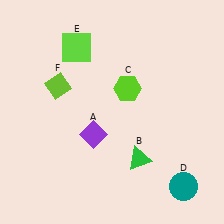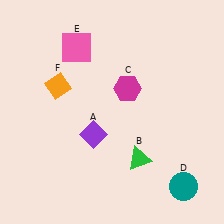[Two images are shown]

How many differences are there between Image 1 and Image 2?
There are 3 differences between the two images.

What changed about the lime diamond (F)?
In Image 1, F is lime. In Image 2, it changed to orange.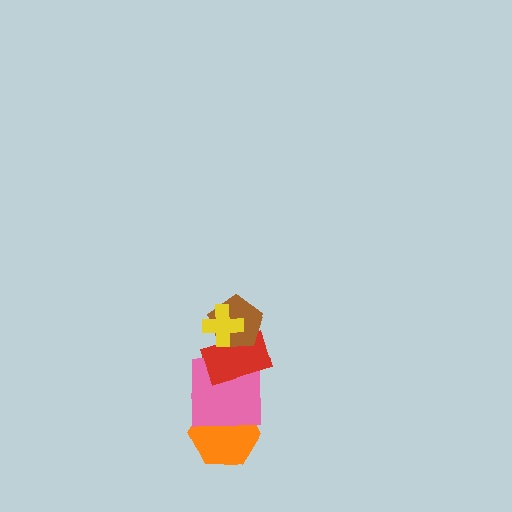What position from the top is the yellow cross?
The yellow cross is 1st from the top.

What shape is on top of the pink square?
The red rectangle is on top of the pink square.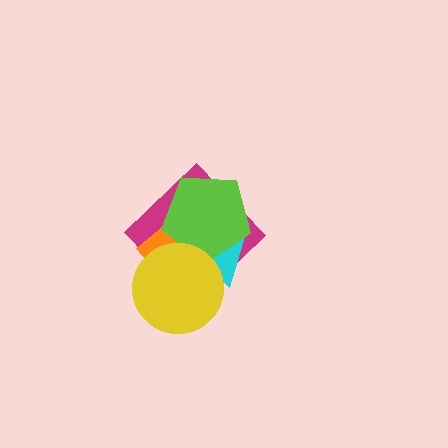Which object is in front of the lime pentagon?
The yellow circle is in front of the lime pentagon.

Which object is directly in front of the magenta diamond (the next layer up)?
The orange diamond is directly in front of the magenta diamond.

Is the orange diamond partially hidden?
Yes, it is partially covered by another shape.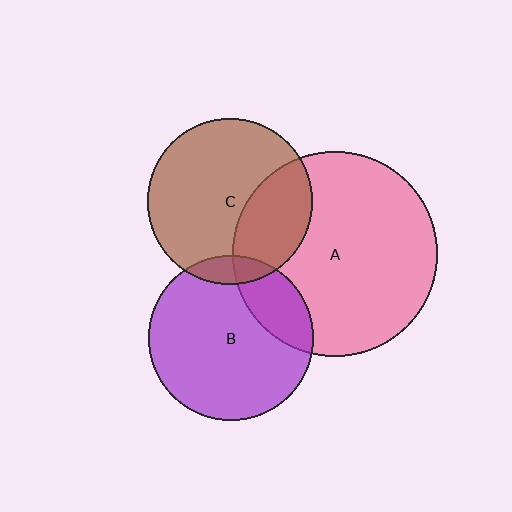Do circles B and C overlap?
Yes.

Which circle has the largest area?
Circle A (pink).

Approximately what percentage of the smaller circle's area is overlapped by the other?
Approximately 10%.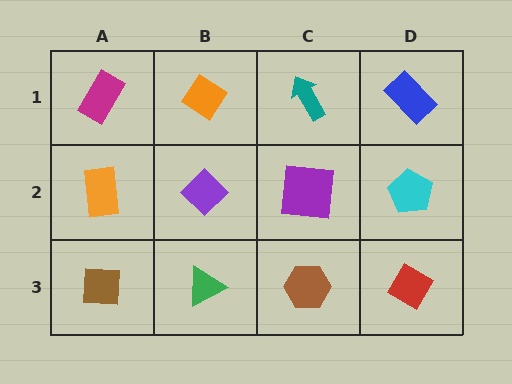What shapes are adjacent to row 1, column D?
A cyan pentagon (row 2, column D), a teal arrow (row 1, column C).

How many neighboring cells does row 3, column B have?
3.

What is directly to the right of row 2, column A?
A purple diamond.